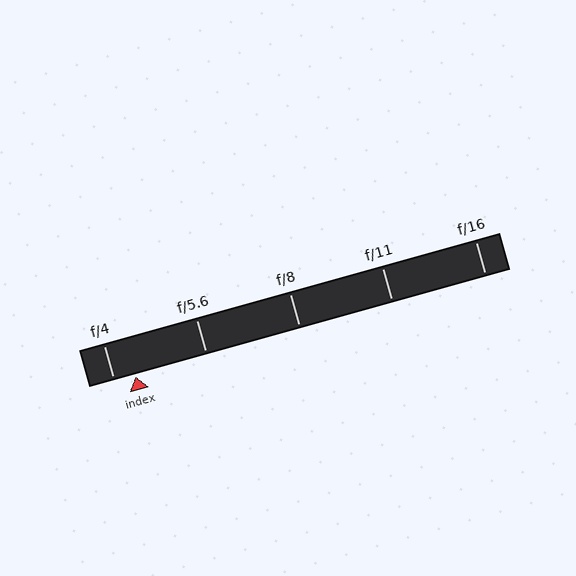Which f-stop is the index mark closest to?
The index mark is closest to f/4.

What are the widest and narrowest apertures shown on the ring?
The widest aperture shown is f/4 and the narrowest is f/16.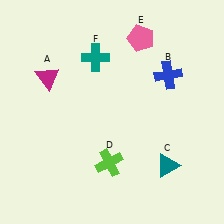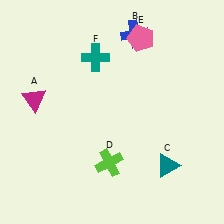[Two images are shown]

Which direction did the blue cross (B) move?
The blue cross (B) moved up.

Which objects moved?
The objects that moved are: the magenta triangle (A), the blue cross (B).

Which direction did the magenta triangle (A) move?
The magenta triangle (A) moved down.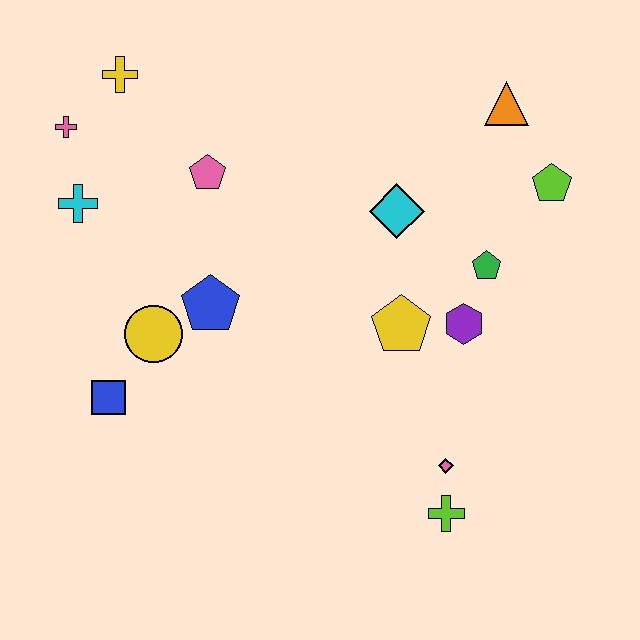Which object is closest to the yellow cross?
The pink cross is closest to the yellow cross.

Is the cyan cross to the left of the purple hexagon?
Yes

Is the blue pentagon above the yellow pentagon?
Yes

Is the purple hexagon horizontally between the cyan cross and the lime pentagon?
Yes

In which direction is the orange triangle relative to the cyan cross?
The orange triangle is to the right of the cyan cross.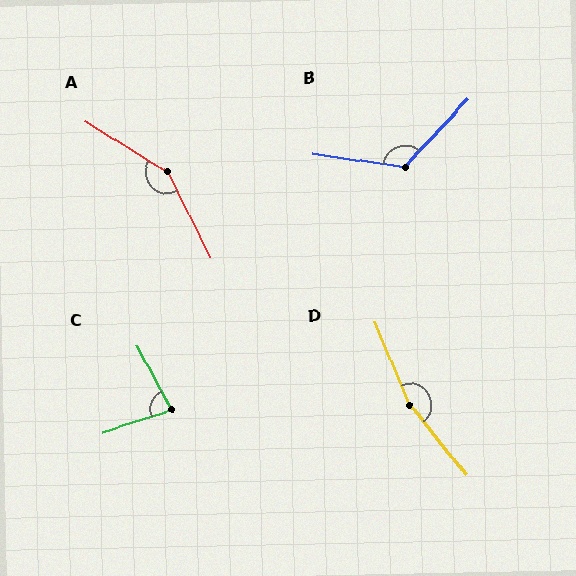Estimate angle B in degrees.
Approximately 125 degrees.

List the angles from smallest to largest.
C (80°), B (125°), A (148°), D (164°).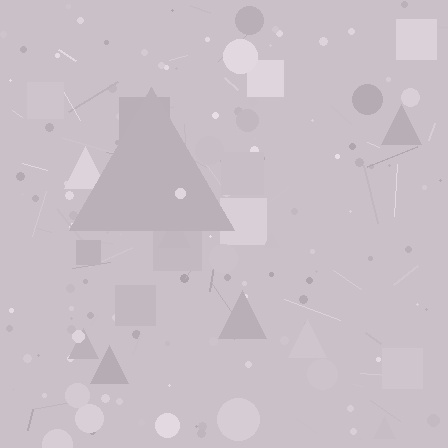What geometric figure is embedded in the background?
A triangle is embedded in the background.